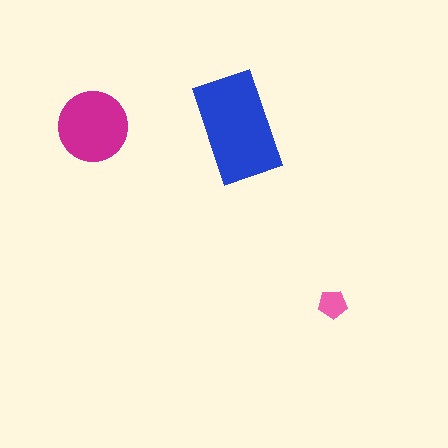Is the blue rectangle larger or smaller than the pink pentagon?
Larger.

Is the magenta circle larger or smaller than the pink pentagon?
Larger.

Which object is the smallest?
The pink pentagon.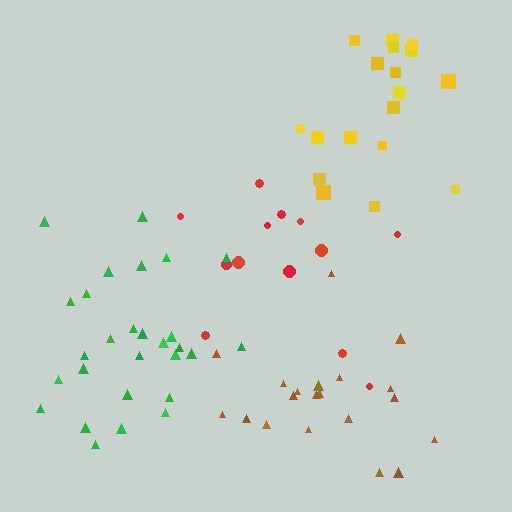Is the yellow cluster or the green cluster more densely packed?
Green.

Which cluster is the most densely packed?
Green.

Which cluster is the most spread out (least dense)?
Brown.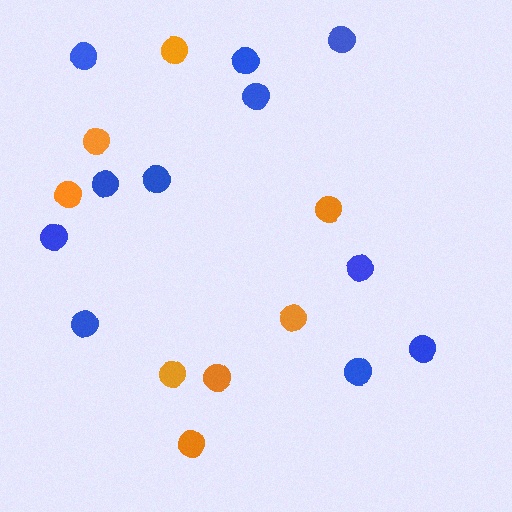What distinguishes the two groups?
There are 2 groups: one group of blue circles (11) and one group of orange circles (8).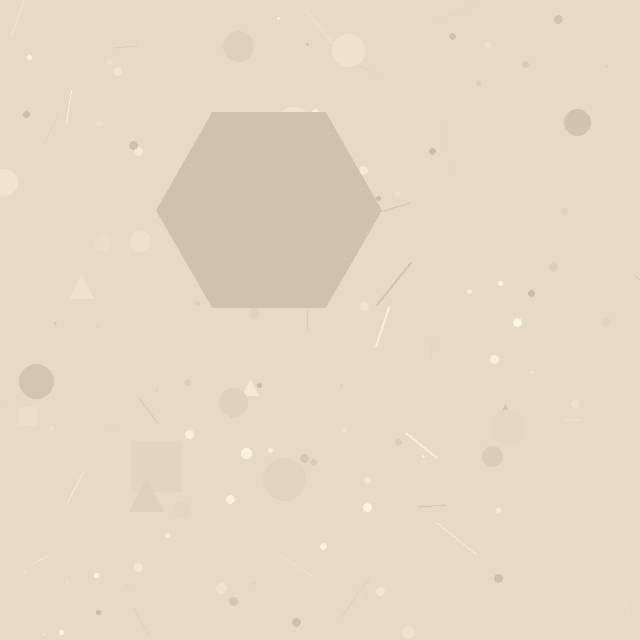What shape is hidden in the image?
A hexagon is hidden in the image.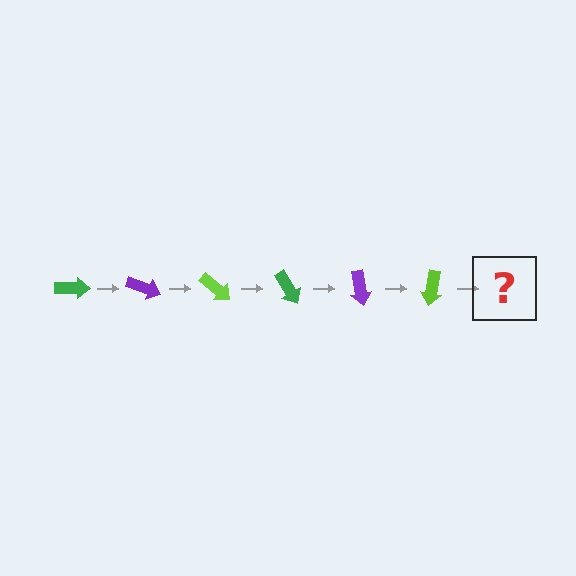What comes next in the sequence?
The next element should be a green arrow, rotated 120 degrees from the start.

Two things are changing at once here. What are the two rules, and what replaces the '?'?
The two rules are that it rotates 20 degrees each step and the color cycles through green, purple, and lime. The '?' should be a green arrow, rotated 120 degrees from the start.